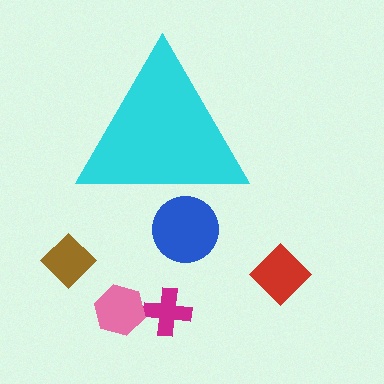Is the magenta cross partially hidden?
No, the magenta cross is fully visible.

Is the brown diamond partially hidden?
No, the brown diamond is fully visible.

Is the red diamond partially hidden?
No, the red diamond is fully visible.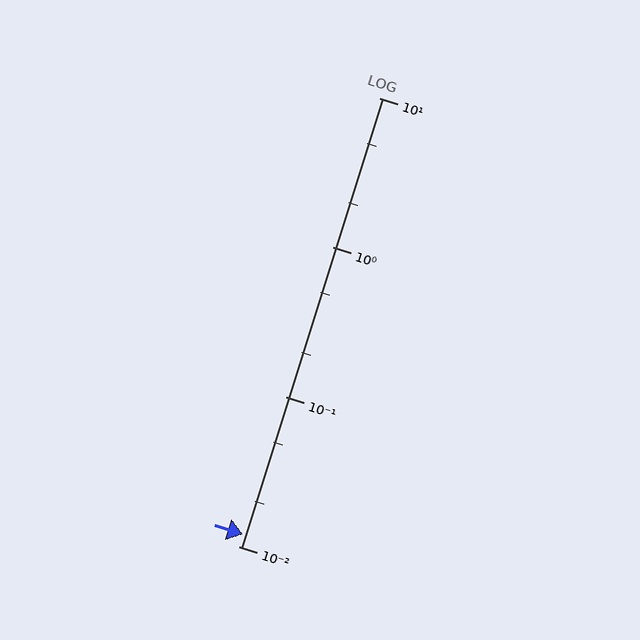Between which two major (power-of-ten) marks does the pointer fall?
The pointer is between 0.01 and 0.1.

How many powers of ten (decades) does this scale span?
The scale spans 3 decades, from 0.01 to 10.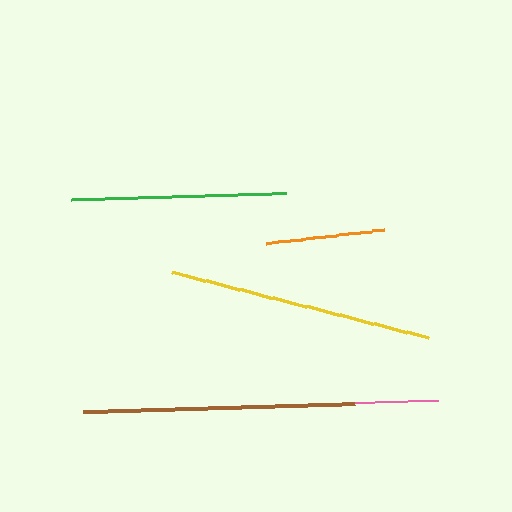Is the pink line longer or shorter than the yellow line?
The yellow line is longer than the pink line.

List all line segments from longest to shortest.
From longest to shortest: brown, yellow, pink, green, orange.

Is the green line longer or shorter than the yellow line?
The yellow line is longer than the green line.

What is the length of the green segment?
The green segment is approximately 214 pixels long.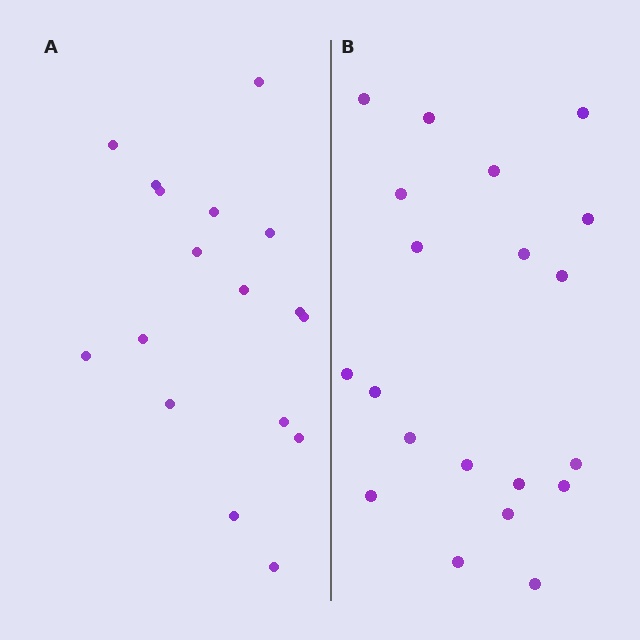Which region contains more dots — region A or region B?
Region B (the right region) has more dots.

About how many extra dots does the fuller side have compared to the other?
Region B has just a few more — roughly 2 or 3 more dots than region A.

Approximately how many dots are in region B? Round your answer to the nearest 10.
About 20 dots.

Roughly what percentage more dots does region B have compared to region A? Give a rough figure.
About 20% more.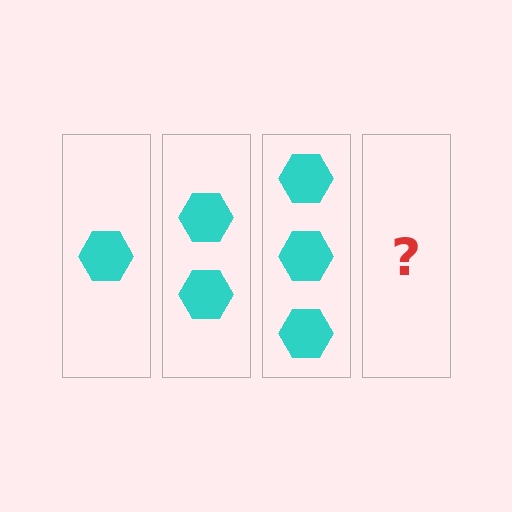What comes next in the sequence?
The next element should be 4 hexagons.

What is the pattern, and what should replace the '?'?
The pattern is that each step adds one more hexagon. The '?' should be 4 hexagons.